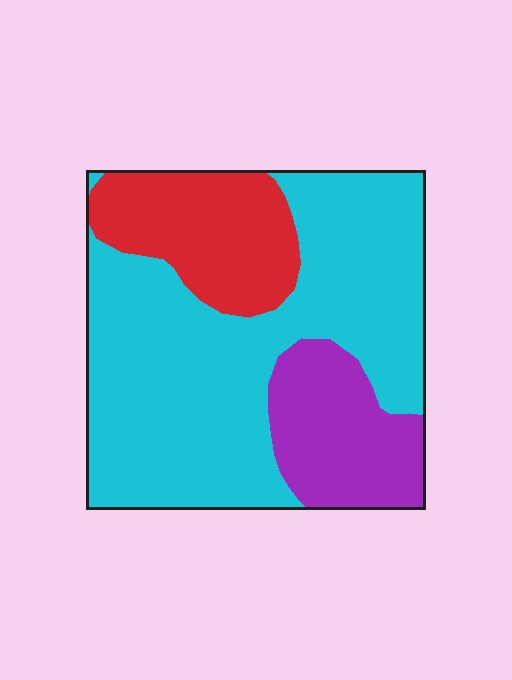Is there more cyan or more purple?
Cyan.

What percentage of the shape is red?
Red takes up about one fifth (1/5) of the shape.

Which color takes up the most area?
Cyan, at roughly 65%.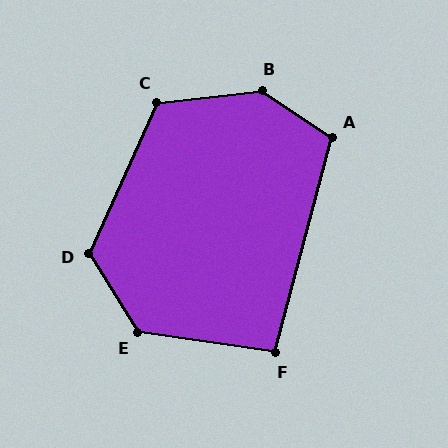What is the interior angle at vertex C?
Approximately 121 degrees (obtuse).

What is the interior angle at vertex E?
Approximately 130 degrees (obtuse).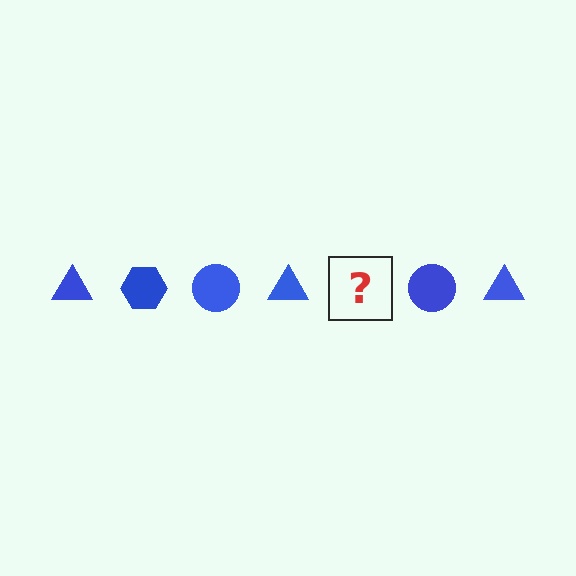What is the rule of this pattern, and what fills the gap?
The rule is that the pattern cycles through triangle, hexagon, circle shapes in blue. The gap should be filled with a blue hexagon.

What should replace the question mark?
The question mark should be replaced with a blue hexagon.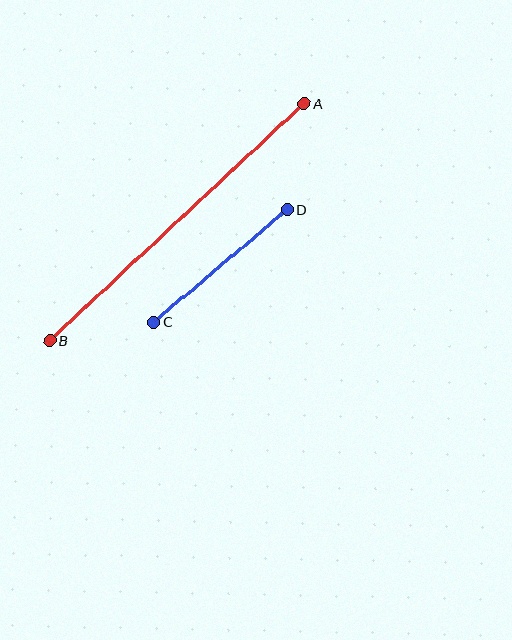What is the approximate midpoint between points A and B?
The midpoint is at approximately (177, 222) pixels.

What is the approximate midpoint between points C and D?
The midpoint is at approximately (221, 266) pixels.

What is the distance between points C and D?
The distance is approximately 175 pixels.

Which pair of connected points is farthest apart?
Points A and B are farthest apart.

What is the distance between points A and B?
The distance is approximately 348 pixels.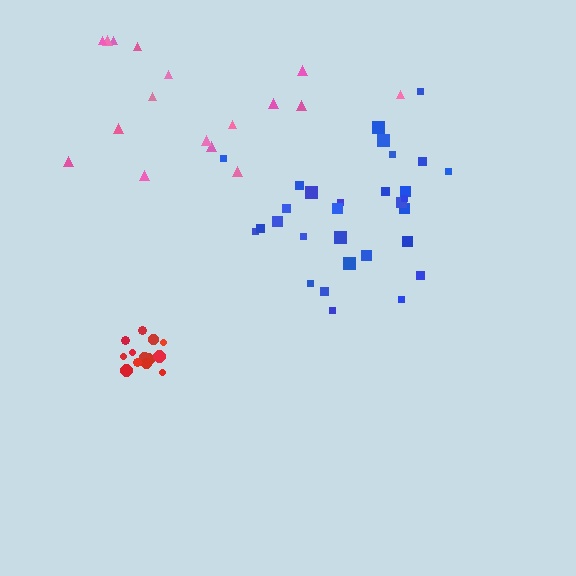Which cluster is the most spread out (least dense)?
Pink.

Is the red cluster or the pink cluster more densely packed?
Red.